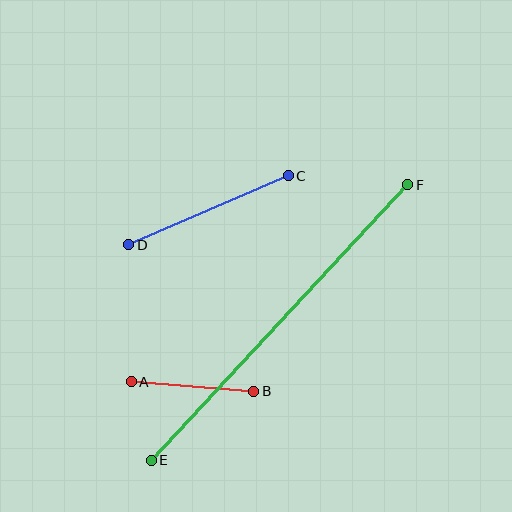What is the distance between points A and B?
The distance is approximately 123 pixels.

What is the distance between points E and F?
The distance is approximately 376 pixels.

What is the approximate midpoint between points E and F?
The midpoint is at approximately (280, 322) pixels.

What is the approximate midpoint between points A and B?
The midpoint is at approximately (192, 386) pixels.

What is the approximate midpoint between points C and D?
The midpoint is at approximately (209, 210) pixels.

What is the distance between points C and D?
The distance is approximately 174 pixels.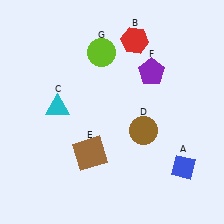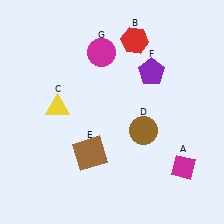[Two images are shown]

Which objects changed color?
A changed from blue to magenta. C changed from cyan to yellow. G changed from lime to magenta.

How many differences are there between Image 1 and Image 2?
There are 3 differences between the two images.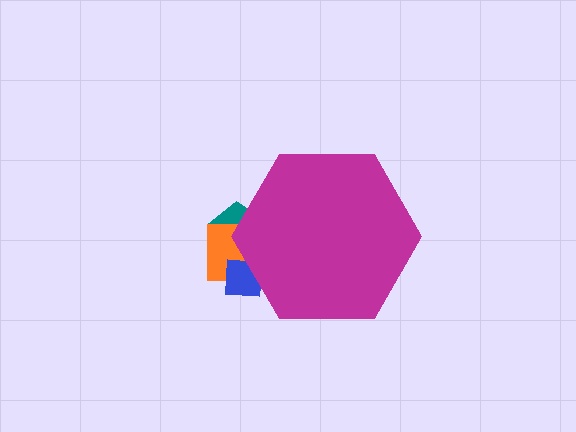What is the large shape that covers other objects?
A magenta hexagon.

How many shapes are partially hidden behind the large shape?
3 shapes are partially hidden.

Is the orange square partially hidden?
Yes, the orange square is partially hidden behind the magenta hexagon.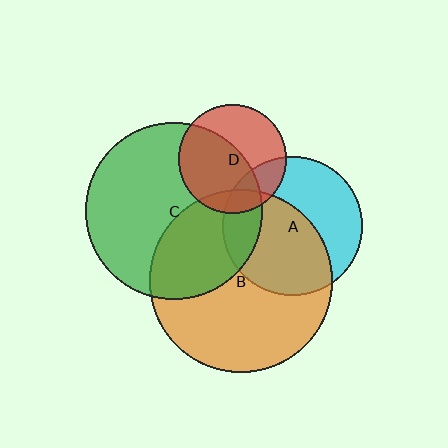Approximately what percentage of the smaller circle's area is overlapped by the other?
Approximately 15%.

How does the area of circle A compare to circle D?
Approximately 1.6 times.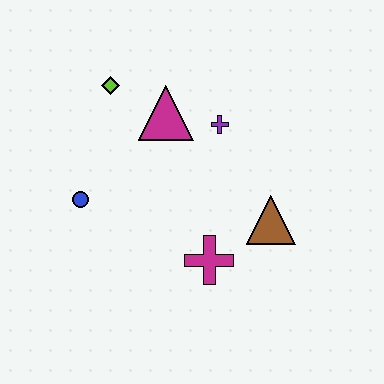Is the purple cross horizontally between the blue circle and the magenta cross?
No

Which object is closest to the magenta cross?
The brown triangle is closest to the magenta cross.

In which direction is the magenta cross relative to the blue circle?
The magenta cross is to the right of the blue circle.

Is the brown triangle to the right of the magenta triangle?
Yes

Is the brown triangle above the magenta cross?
Yes